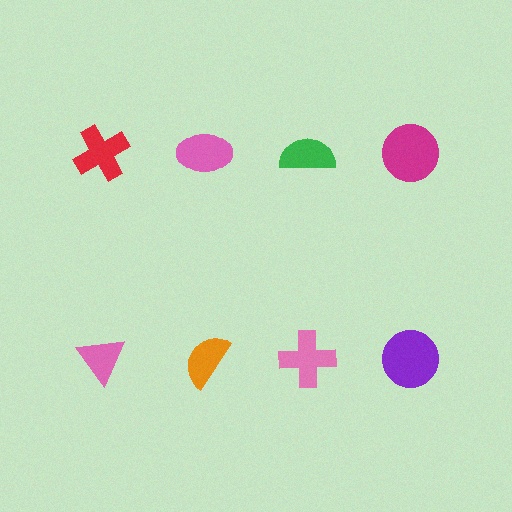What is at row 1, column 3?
A green semicircle.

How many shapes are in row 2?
4 shapes.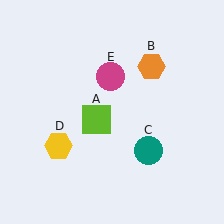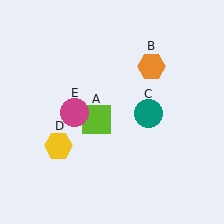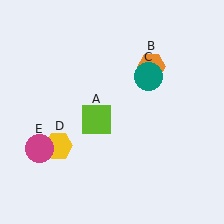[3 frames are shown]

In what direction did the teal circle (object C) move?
The teal circle (object C) moved up.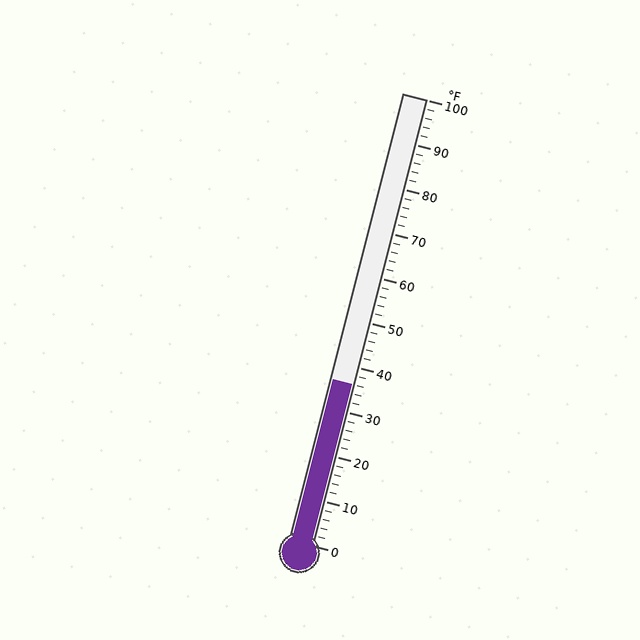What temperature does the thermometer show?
The thermometer shows approximately 36°F.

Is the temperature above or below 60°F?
The temperature is below 60°F.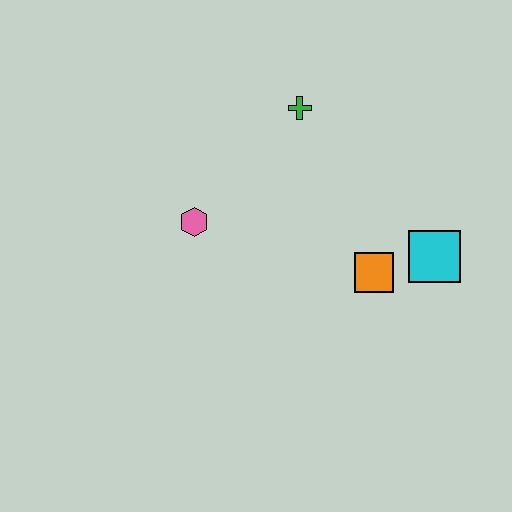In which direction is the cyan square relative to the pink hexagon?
The cyan square is to the right of the pink hexagon.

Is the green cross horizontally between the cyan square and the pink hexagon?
Yes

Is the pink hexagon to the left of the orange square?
Yes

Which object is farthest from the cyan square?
The pink hexagon is farthest from the cyan square.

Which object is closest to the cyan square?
The orange square is closest to the cyan square.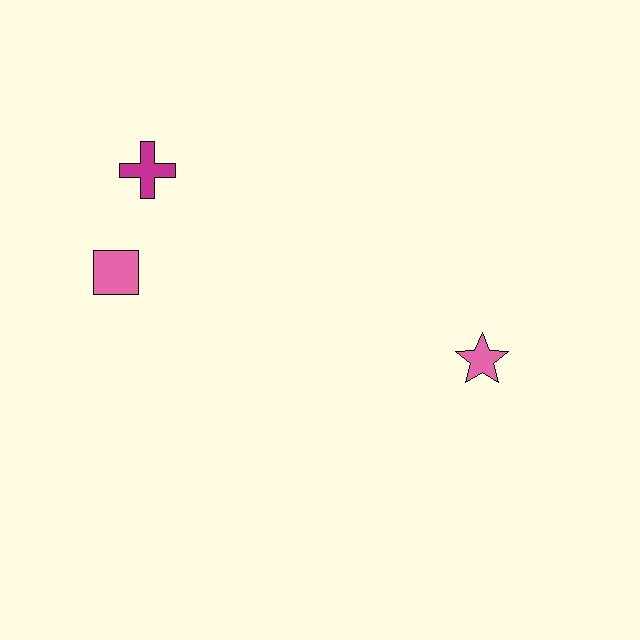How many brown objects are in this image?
There are no brown objects.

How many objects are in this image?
There are 3 objects.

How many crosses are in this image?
There is 1 cross.